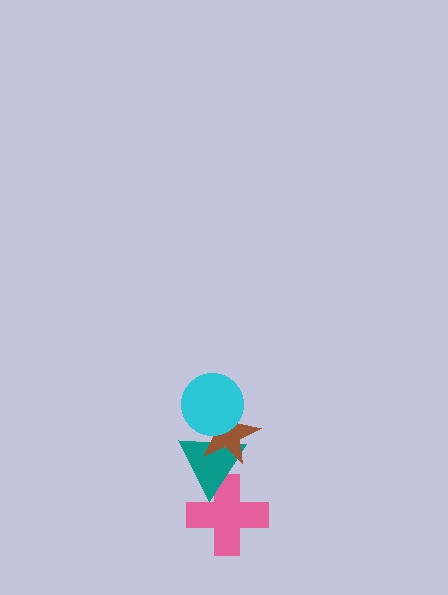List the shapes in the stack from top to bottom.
From top to bottom: the cyan circle, the brown star, the teal triangle, the pink cross.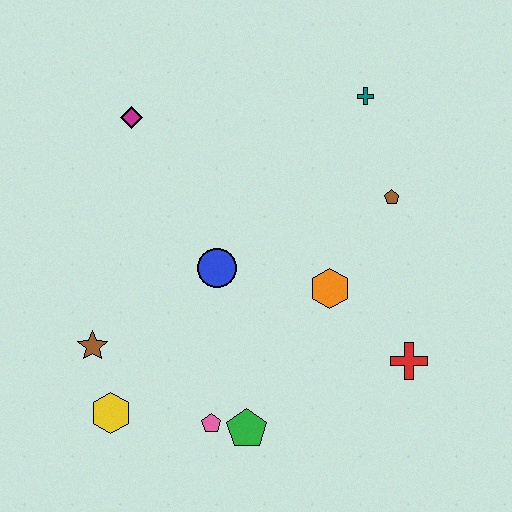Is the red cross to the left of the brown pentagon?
No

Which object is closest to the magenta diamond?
The blue circle is closest to the magenta diamond.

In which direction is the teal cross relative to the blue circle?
The teal cross is above the blue circle.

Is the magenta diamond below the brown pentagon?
No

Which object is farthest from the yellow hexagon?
The teal cross is farthest from the yellow hexagon.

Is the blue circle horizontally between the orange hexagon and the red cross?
No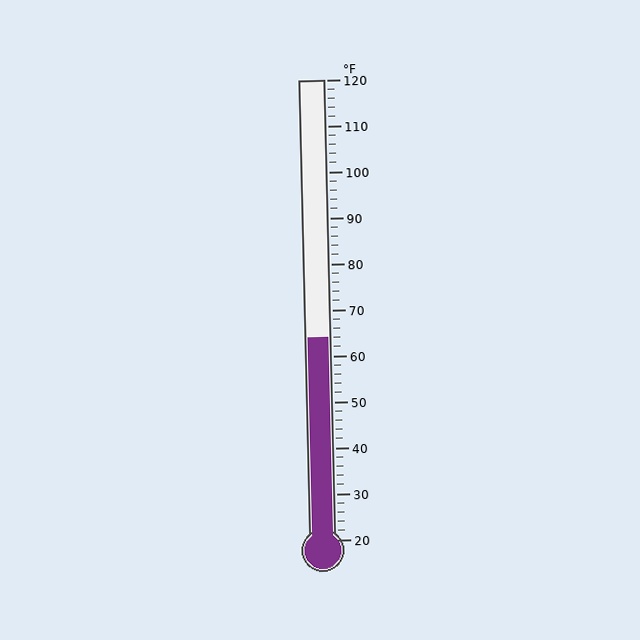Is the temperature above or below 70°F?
The temperature is below 70°F.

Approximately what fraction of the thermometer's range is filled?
The thermometer is filled to approximately 45% of its range.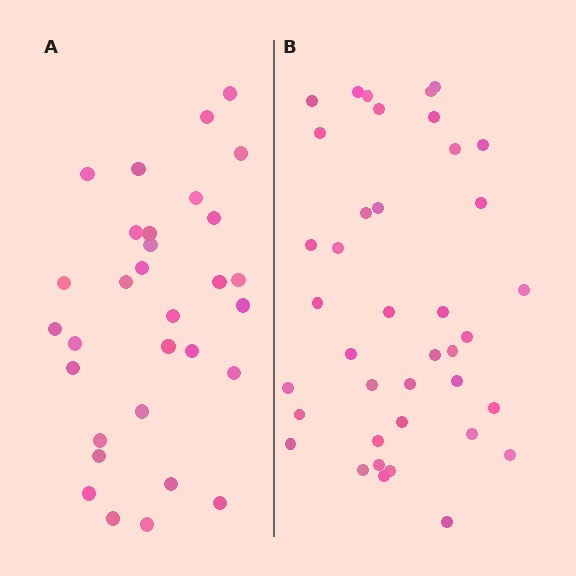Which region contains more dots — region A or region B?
Region B (the right region) has more dots.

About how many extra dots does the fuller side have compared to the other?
Region B has roughly 8 or so more dots than region A.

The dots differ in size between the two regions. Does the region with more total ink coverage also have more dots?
No. Region A has more total ink coverage because its dots are larger, but region B actually contains more individual dots. Total area can be misleading — the number of items is what matters here.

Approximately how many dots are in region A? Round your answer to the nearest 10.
About 30 dots. (The exact count is 31, which rounds to 30.)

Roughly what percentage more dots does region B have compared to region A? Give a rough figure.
About 25% more.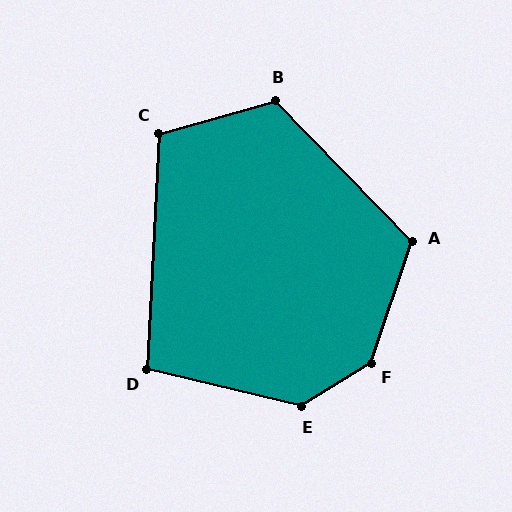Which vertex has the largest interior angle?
F, at approximately 141 degrees.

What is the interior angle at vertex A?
Approximately 117 degrees (obtuse).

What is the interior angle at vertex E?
Approximately 134 degrees (obtuse).